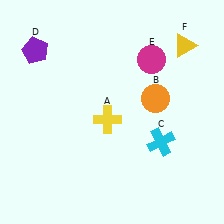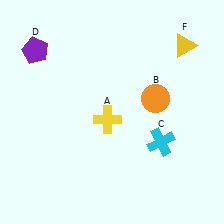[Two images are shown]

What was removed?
The magenta circle (E) was removed in Image 2.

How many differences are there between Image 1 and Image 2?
There is 1 difference between the two images.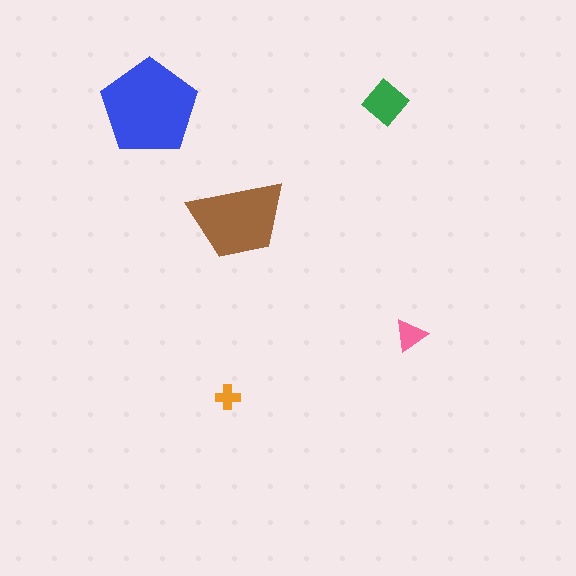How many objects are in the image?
There are 5 objects in the image.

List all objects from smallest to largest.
The orange cross, the pink triangle, the green diamond, the brown trapezoid, the blue pentagon.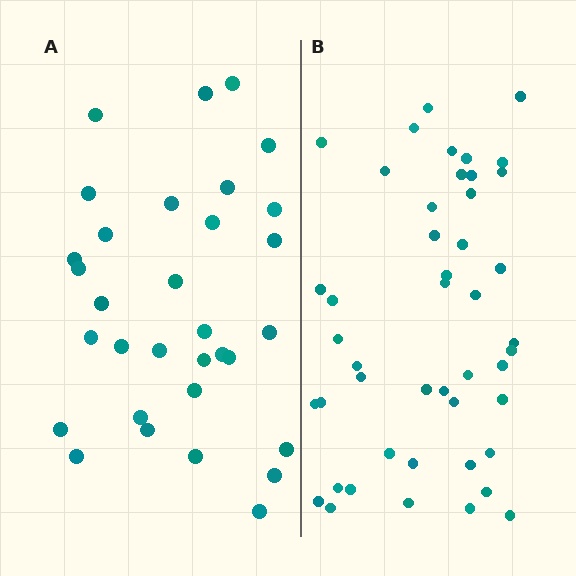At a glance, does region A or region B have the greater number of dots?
Region B (the right region) has more dots.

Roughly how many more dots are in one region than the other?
Region B has approximately 15 more dots than region A.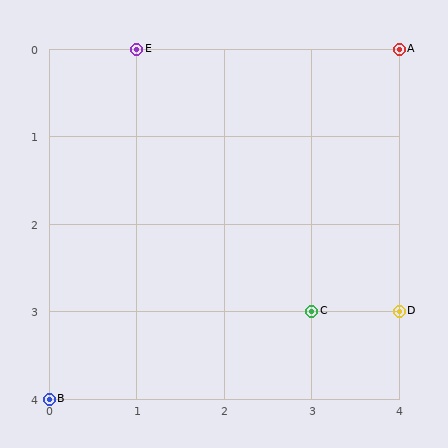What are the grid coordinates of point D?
Point D is at grid coordinates (4, 3).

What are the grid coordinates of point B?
Point B is at grid coordinates (0, 4).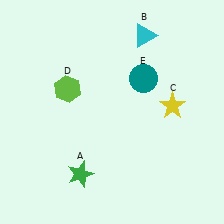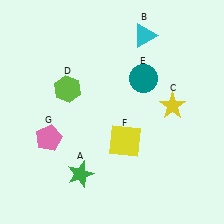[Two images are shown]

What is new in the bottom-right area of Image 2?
A yellow square (F) was added in the bottom-right area of Image 2.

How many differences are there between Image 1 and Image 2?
There are 2 differences between the two images.